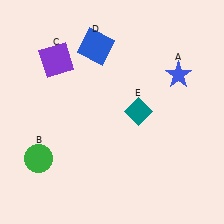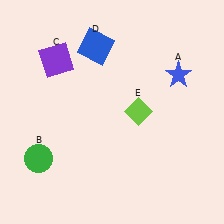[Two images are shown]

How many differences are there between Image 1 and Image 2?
There is 1 difference between the two images.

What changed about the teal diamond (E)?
In Image 1, E is teal. In Image 2, it changed to lime.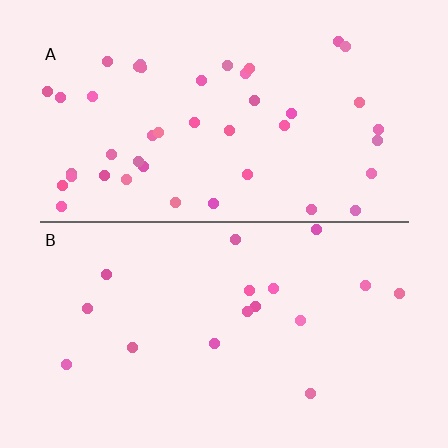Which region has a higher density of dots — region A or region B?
A (the top).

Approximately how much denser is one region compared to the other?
Approximately 2.6× — region A over region B.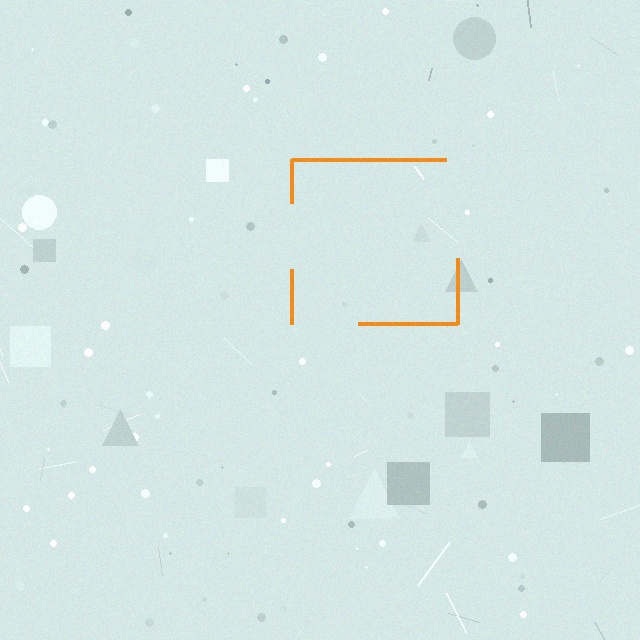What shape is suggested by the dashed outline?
The dashed outline suggests a square.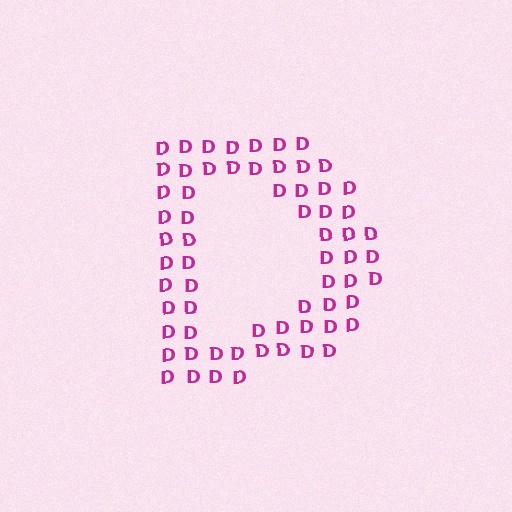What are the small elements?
The small elements are letter D's.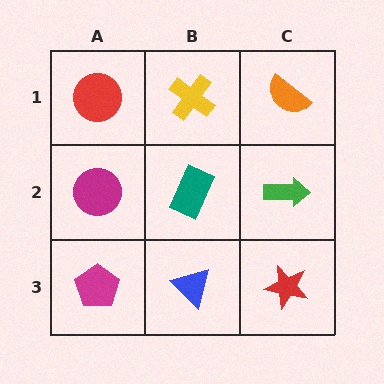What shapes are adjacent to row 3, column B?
A teal rectangle (row 2, column B), a magenta pentagon (row 3, column A), a red star (row 3, column C).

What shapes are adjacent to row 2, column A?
A red circle (row 1, column A), a magenta pentagon (row 3, column A), a teal rectangle (row 2, column B).